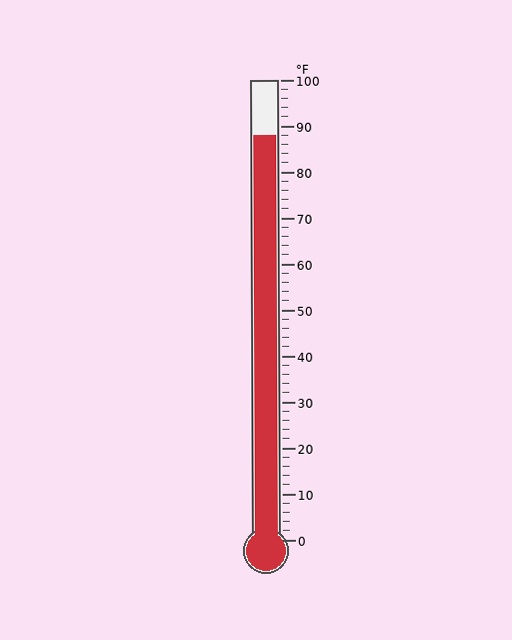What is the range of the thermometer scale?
The thermometer scale ranges from 0°F to 100°F.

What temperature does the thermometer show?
The thermometer shows approximately 88°F.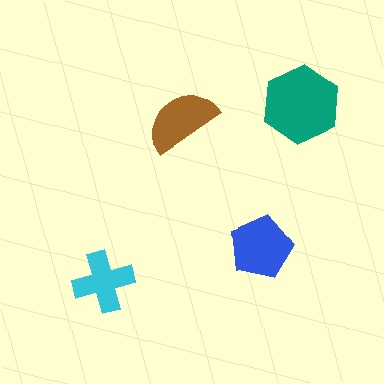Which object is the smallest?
The cyan cross.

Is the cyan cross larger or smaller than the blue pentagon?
Smaller.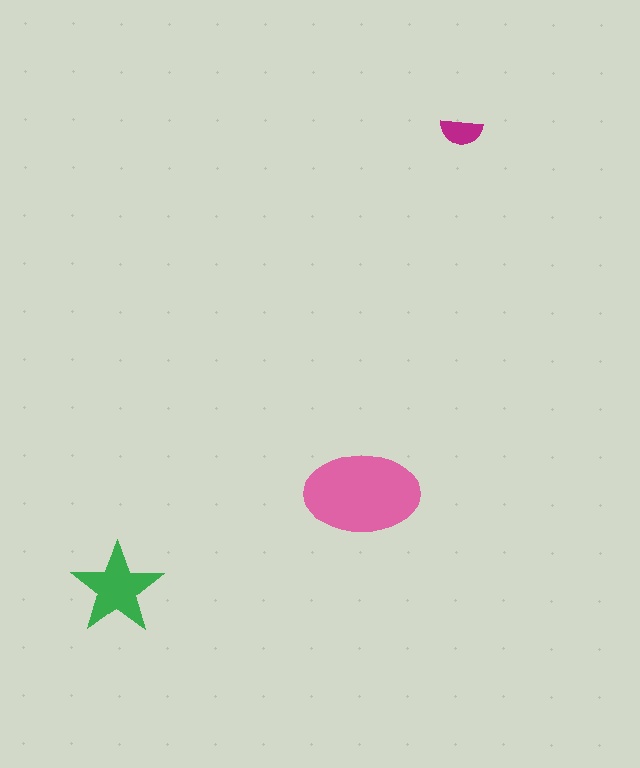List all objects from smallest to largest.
The magenta semicircle, the green star, the pink ellipse.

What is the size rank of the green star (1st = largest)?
2nd.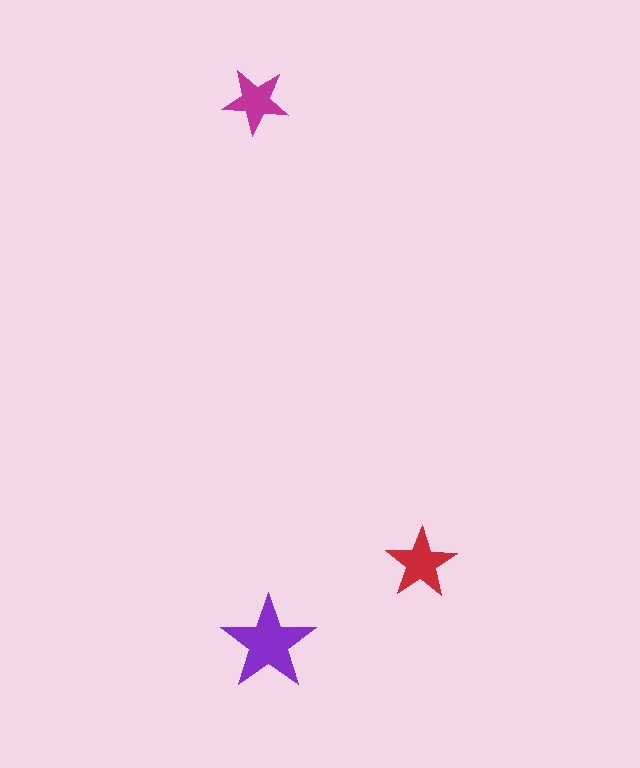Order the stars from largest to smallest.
the purple one, the red one, the magenta one.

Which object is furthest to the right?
The red star is rightmost.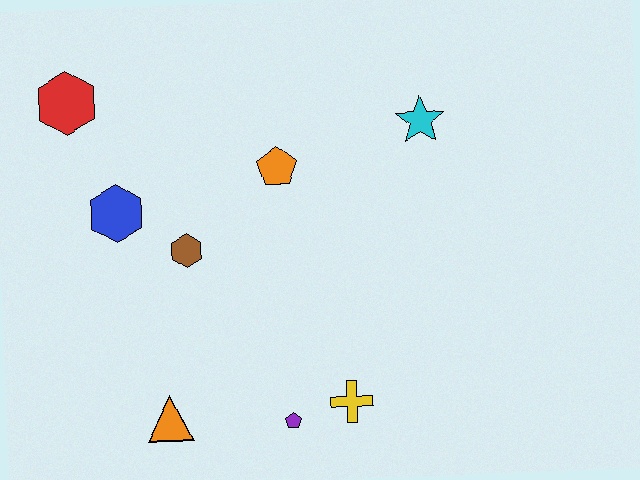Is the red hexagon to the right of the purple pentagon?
No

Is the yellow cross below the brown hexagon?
Yes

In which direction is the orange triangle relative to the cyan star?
The orange triangle is below the cyan star.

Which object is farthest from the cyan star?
The orange triangle is farthest from the cyan star.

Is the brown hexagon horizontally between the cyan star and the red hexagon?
Yes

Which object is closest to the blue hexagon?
The brown hexagon is closest to the blue hexagon.